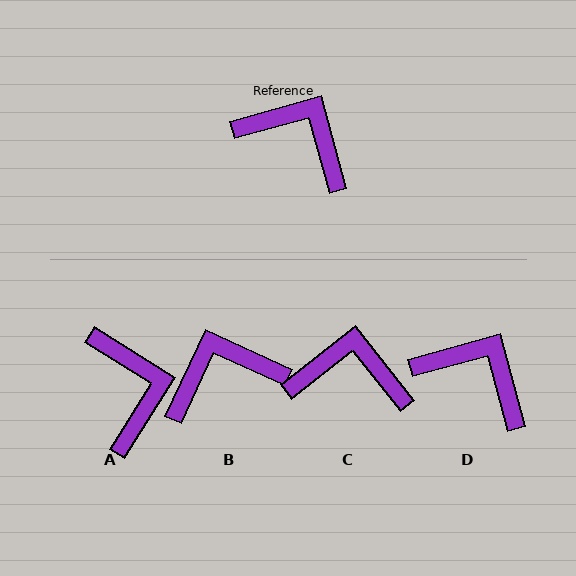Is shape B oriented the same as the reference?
No, it is off by about 50 degrees.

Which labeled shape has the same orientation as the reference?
D.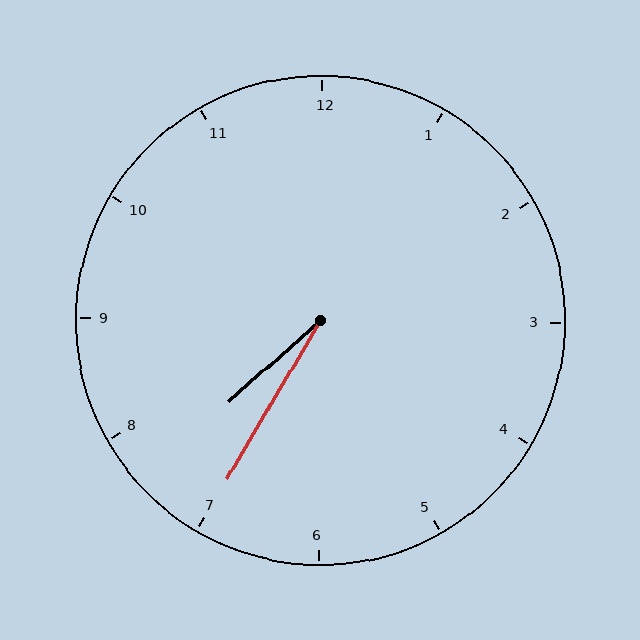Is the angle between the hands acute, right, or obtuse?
It is acute.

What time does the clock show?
7:35.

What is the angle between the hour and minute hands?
Approximately 18 degrees.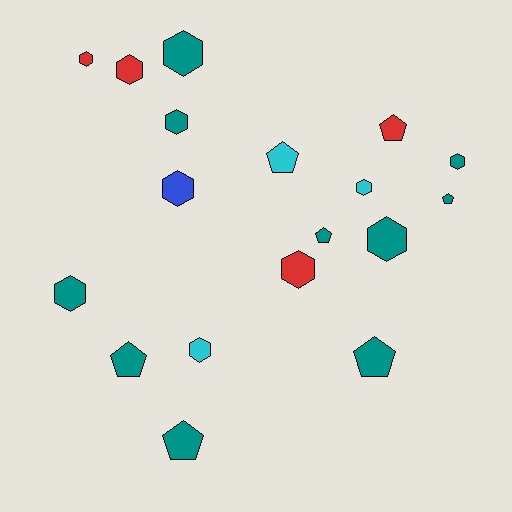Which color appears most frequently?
Teal, with 10 objects.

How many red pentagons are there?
There is 1 red pentagon.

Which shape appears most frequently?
Hexagon, with 11 objects.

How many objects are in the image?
There are 18 objects.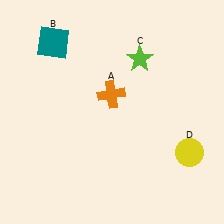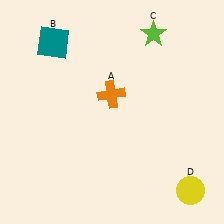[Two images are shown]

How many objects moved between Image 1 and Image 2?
2 objects moved between the two images.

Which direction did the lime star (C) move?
The lime star (C) moved up.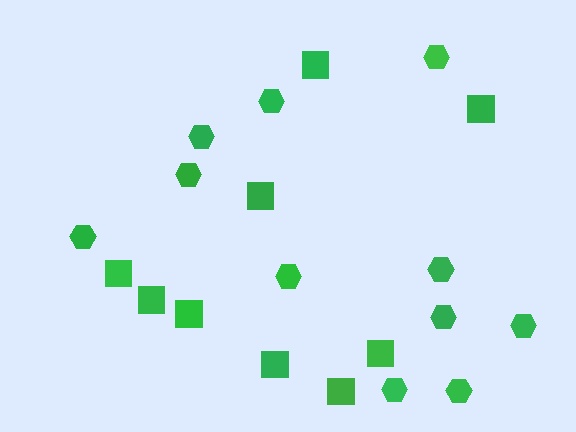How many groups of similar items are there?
There are 2 groups: one group of hexagons (11) and one group of squares (9).